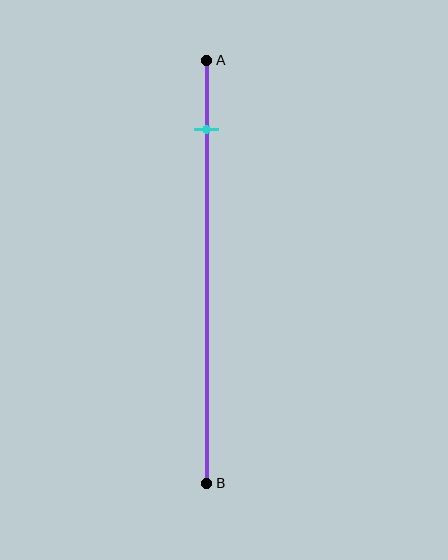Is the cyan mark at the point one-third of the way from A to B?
No, the mark is at about 15% from A, not at the 33% one-third point.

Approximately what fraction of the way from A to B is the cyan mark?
The cyan mark is approximately 15% of the way from A to B.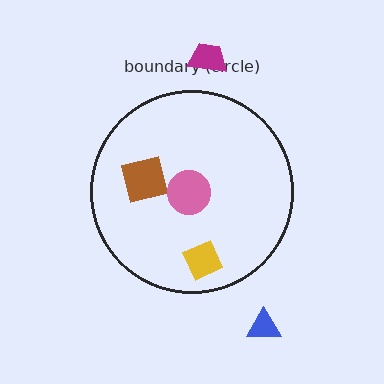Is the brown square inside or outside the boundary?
Inside.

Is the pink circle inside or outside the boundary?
Inside.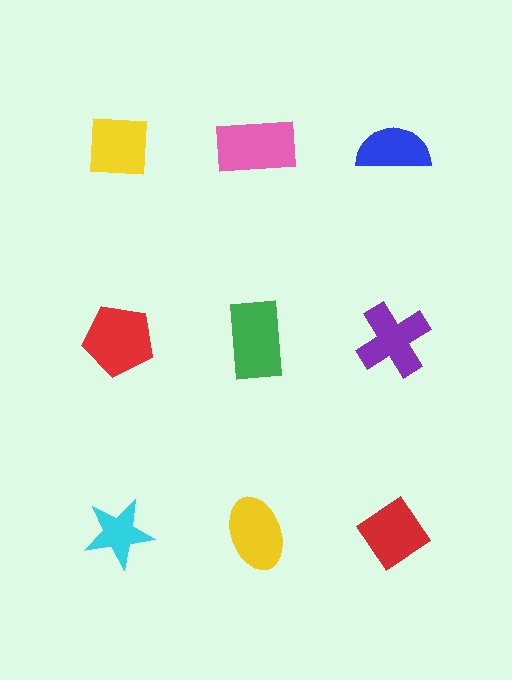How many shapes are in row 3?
3 shapes.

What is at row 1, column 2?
A pink rectangle.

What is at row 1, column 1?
A yellow square.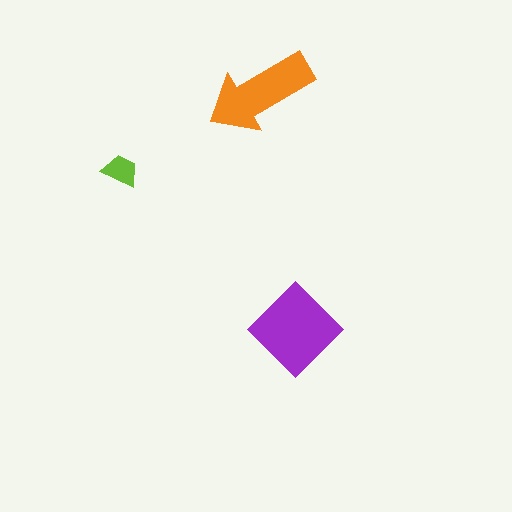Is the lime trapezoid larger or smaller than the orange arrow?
Smaller.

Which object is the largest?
The purple diamond.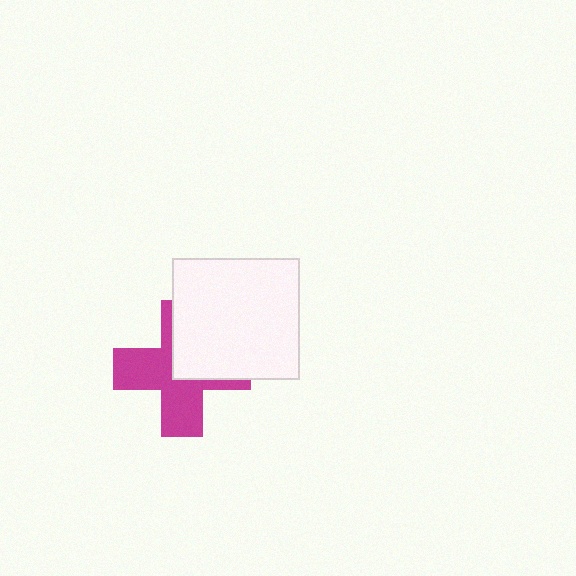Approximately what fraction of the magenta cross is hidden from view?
Roughly 42% of the magenta cross is hidden behind the white rectangle.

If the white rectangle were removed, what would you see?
You would see the complete magenta cross.